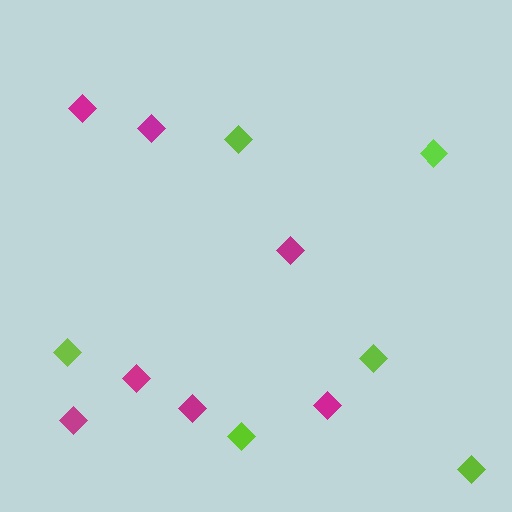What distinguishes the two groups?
There are 2 groups: one group of magenta diamonds (7) and one group of lime diamonds (6).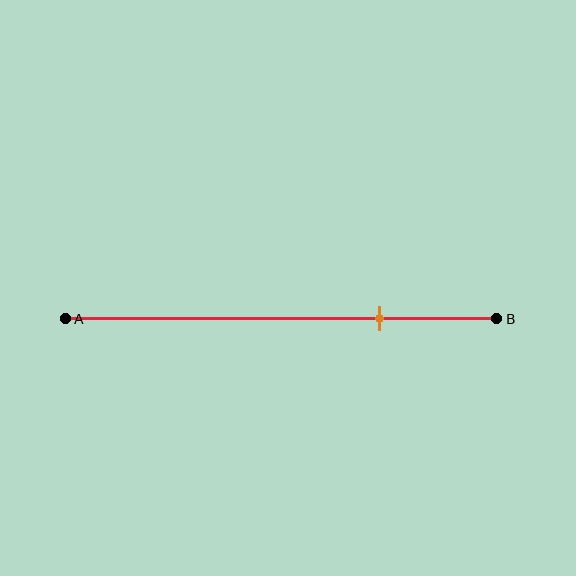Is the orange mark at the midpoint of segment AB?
No, the mark is at about 75% from A, not at the 50% midpoint.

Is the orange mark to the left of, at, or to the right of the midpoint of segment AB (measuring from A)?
The orange mark is to the right of the midpoint of segment AB.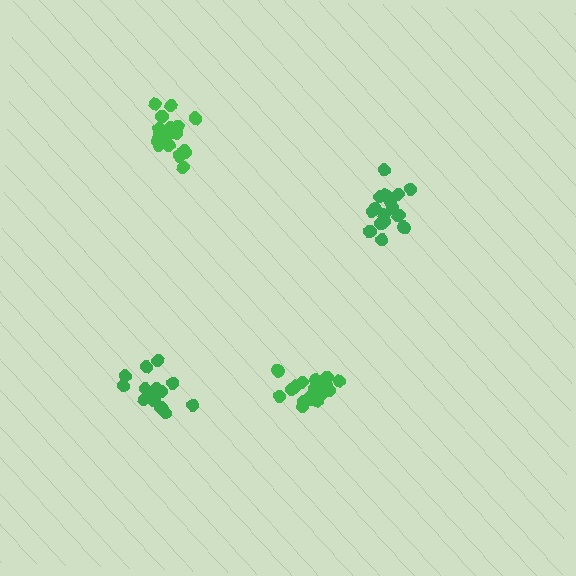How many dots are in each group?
Group 1: 16 dots, Group 2: 17 dots, Group 3: 20 dots, Group 4: 17 dots (70 total).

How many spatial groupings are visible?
There are 4 spatial groupings.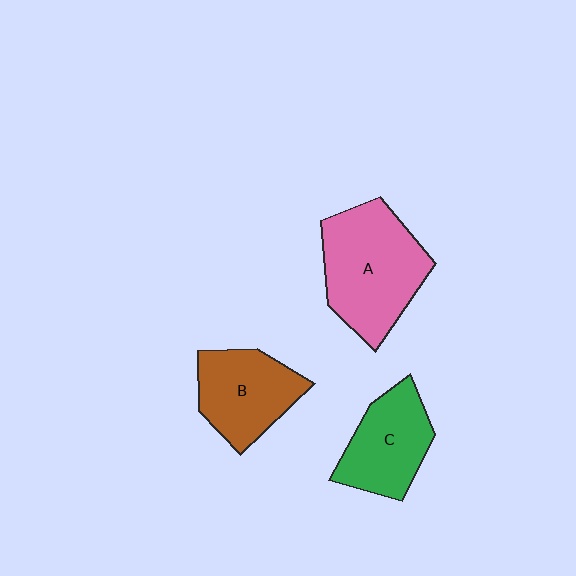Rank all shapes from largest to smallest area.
From largest to smallest: A (pink), B (brown), C (green).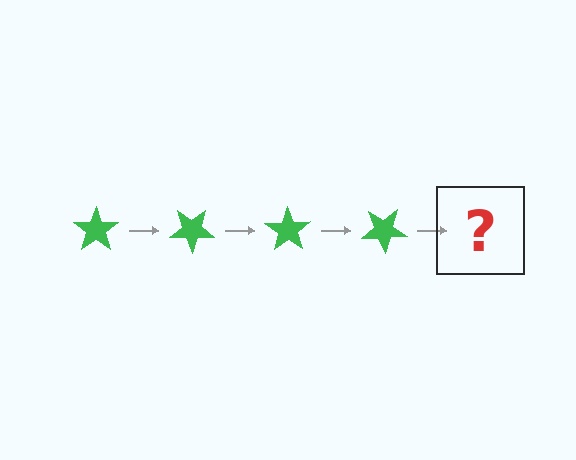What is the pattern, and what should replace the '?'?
The pattern is that the star rotates 35 degrees each step. The '?' should be a green star rotated 140 degrees.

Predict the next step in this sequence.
The next step is a green star rotated 140 degrees.